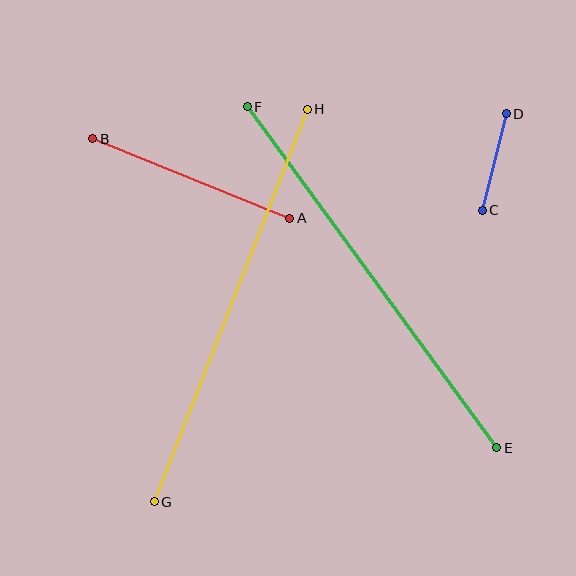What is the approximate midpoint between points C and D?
The midpoint is at approximately (494, 162) pixels.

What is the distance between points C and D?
The distance is approximately 99 pixels.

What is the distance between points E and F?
The distance is approximately 422 pixels.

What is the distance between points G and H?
The distance is approximately 421 pixels.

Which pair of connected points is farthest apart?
Points E and F are farthest apart.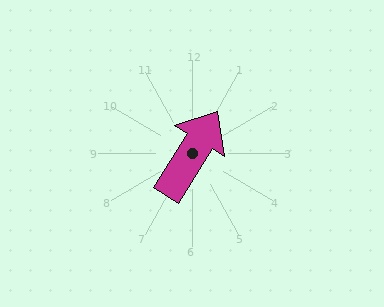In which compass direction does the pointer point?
Northeast.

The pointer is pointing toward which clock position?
Roughly 1 o'clock.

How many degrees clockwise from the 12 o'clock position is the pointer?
Approximately 31 degrees.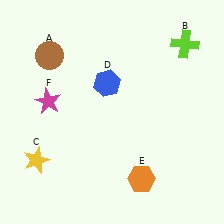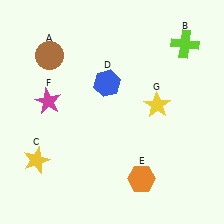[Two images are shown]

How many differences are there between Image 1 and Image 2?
There is 1 difference between the two images.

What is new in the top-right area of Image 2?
A yellow star (G) was added in the top-right area of Image 2.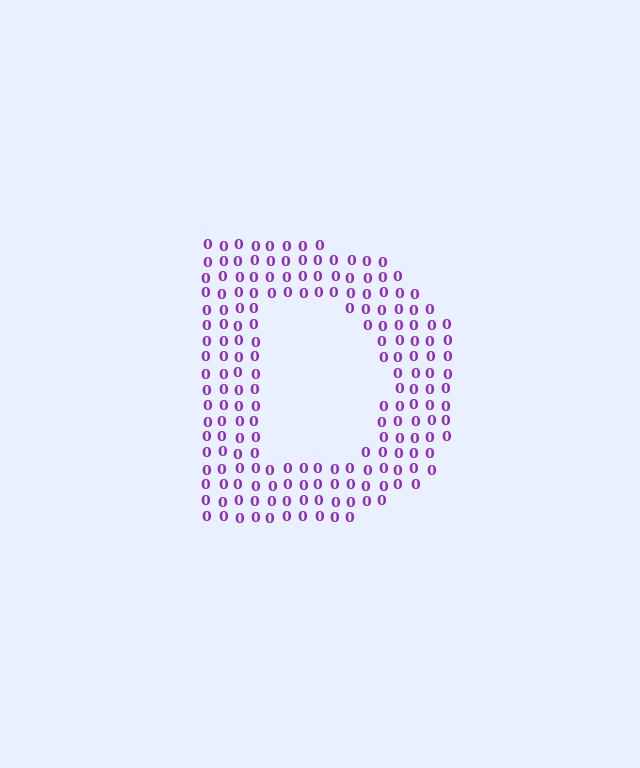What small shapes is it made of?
It is made of small digit 0's.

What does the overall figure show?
The overall figure shows the letter D.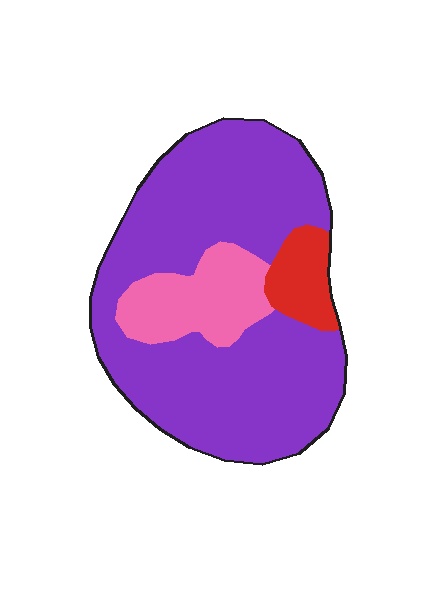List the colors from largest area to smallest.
From largest to smallest: purple, pink, red.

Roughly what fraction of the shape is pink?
Pink covers 16% of the shape.